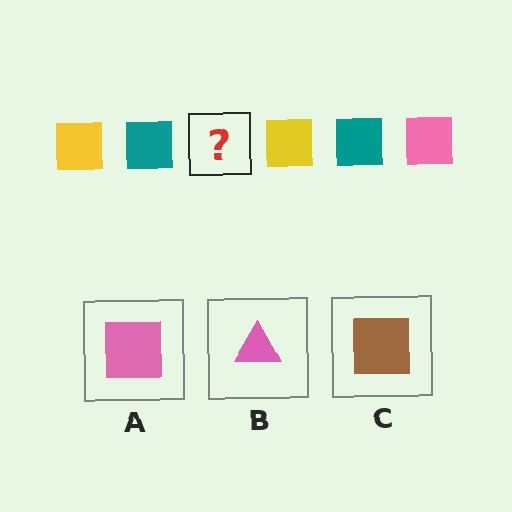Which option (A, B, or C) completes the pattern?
A.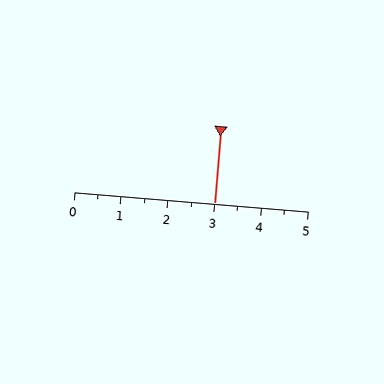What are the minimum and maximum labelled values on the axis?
The axis runs from 0 to 5.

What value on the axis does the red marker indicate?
The marker indicates approximately 3.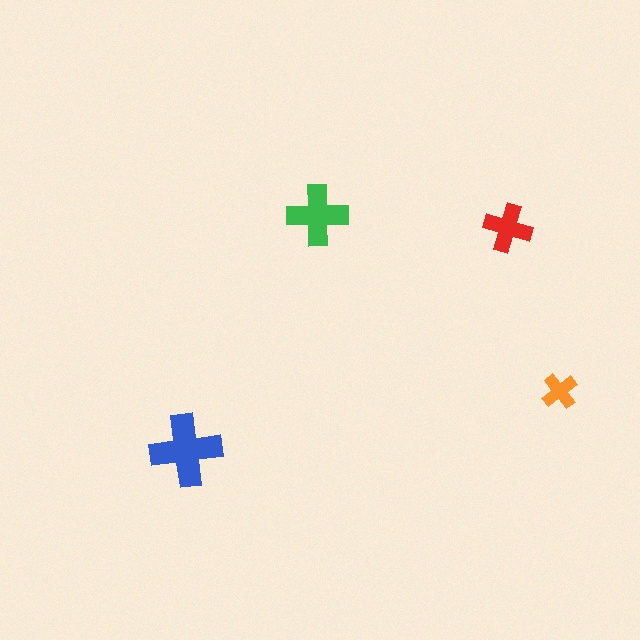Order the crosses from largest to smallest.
the blue one, the green one, the red one, the orange one.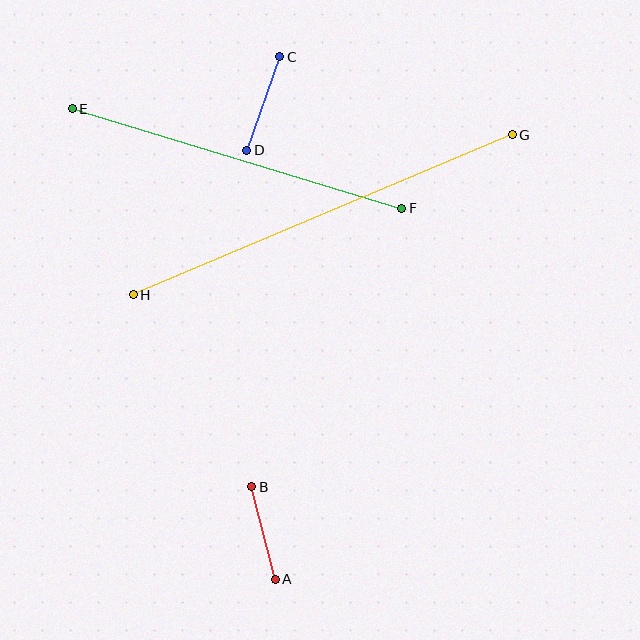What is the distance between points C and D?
The distance is approximately 99 pixels.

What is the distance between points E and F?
The distance is approximately 344 pixels.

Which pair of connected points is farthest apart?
Points G and H are farthest apart.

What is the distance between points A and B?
The distance is approximately 95 pixels.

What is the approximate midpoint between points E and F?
The midpoint is at approximately (237, 158) pixels.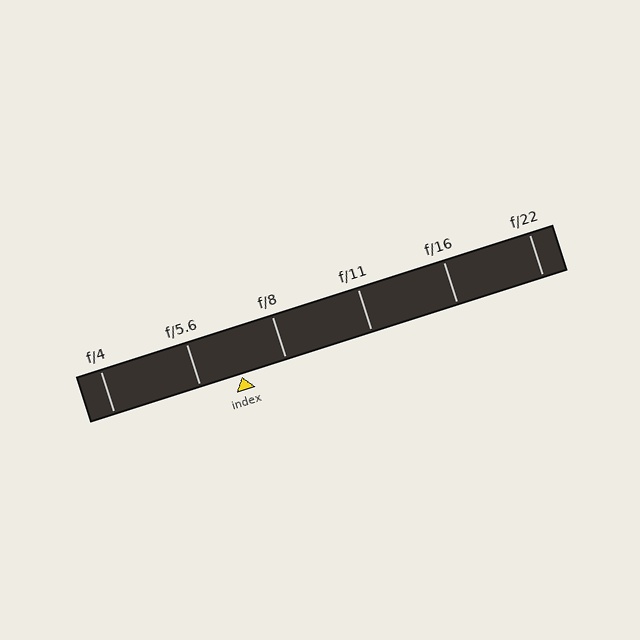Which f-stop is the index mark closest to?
The index mark is closest to f/5.6.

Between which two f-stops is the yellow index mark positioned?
The index mark is between f/5.6 and f/8.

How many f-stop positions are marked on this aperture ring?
There are 6 f-stop positions marked.